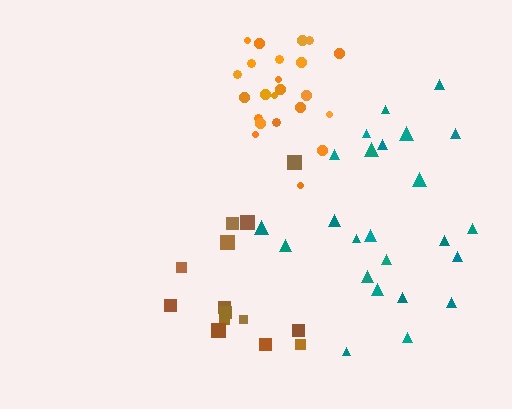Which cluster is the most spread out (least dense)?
Teal.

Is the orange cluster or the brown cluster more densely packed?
Orange.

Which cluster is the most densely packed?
Orange.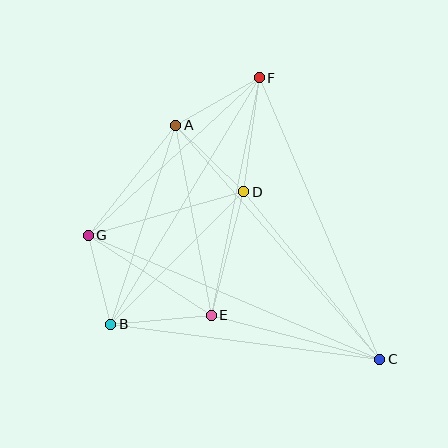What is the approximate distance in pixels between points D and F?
The distance between D and F is approximately 115 pixels.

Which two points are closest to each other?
Points B and G are closest to each other.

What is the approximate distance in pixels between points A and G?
The distance between A and G is approximately 140 pixels.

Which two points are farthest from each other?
Points C and G are farthest from each other.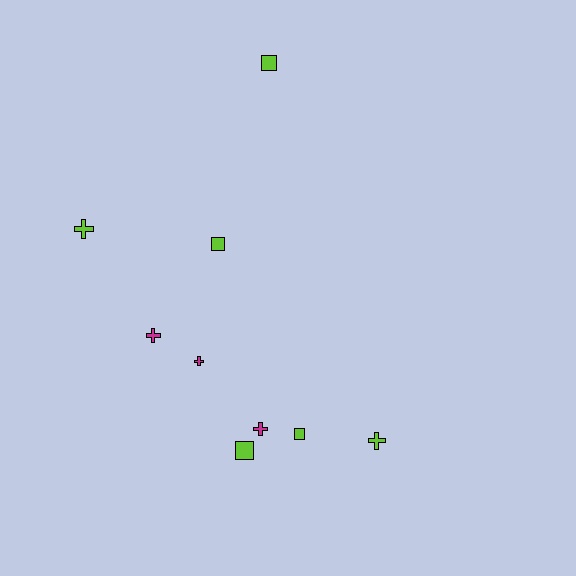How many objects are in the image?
There are 9 objects.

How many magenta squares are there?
There are no magenta squares.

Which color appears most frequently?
Lime, with 6 objects.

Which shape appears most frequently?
Cross, with 5 objects.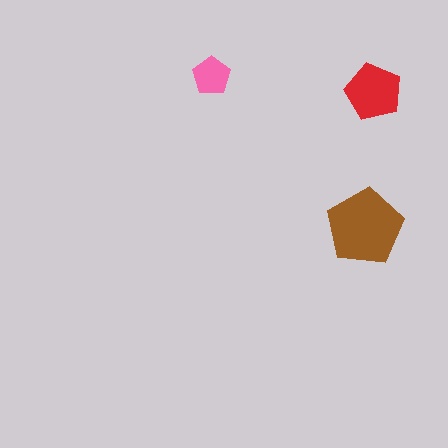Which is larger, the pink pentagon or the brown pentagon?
The brown one.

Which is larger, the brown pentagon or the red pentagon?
The brown one.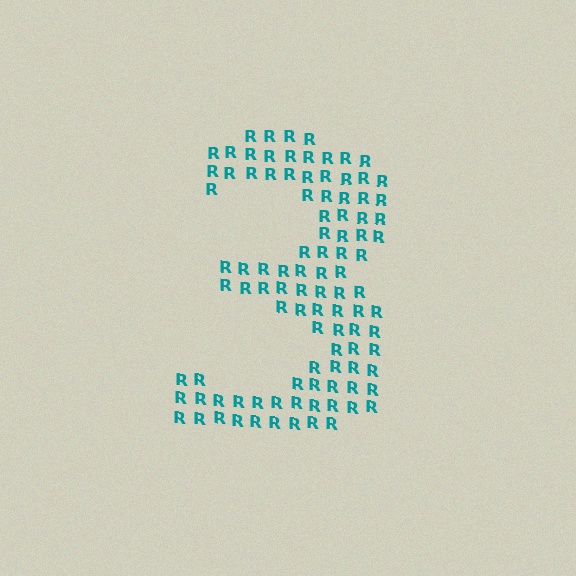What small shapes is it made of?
It is made of small letter R's.